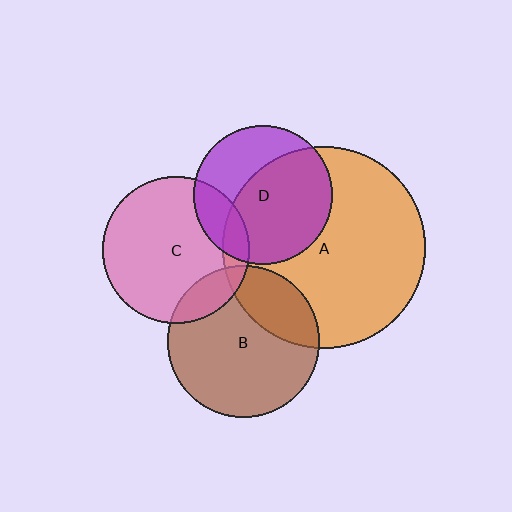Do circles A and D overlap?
Yes.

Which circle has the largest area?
Circle A (orange).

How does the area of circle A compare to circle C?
Approximately 1.9 times.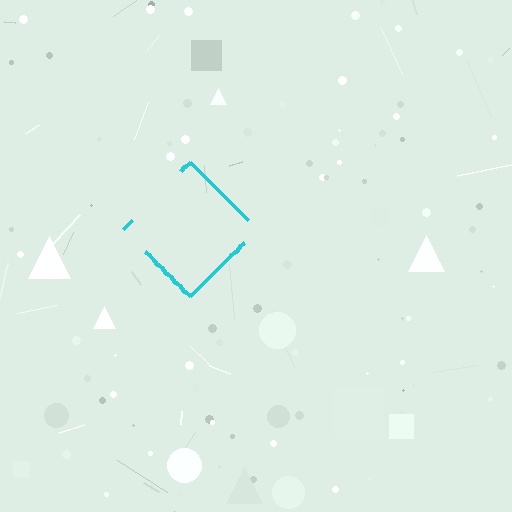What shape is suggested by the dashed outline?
The dashed outline suggests a diamond.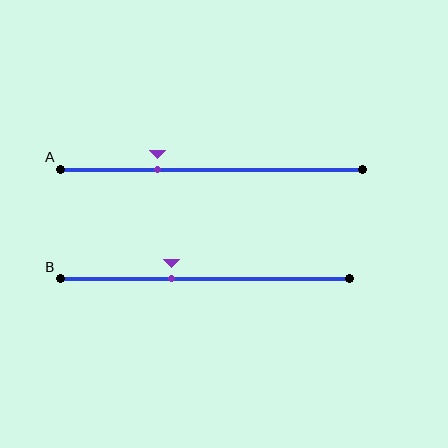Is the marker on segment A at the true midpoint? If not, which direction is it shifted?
No, the marker on segment A is shifted to the left by about 18% of the segment length.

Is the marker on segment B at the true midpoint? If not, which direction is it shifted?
No, the marker on segment B is shifted to the left by about 12% of the segment length.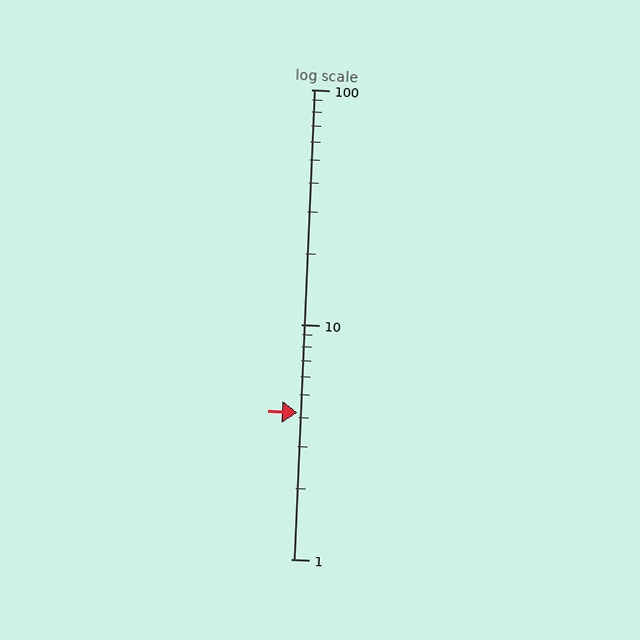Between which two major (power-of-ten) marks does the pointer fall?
The pointer is between 1 and 10.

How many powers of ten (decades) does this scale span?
The scale spans 2 decades, from 1 to 100.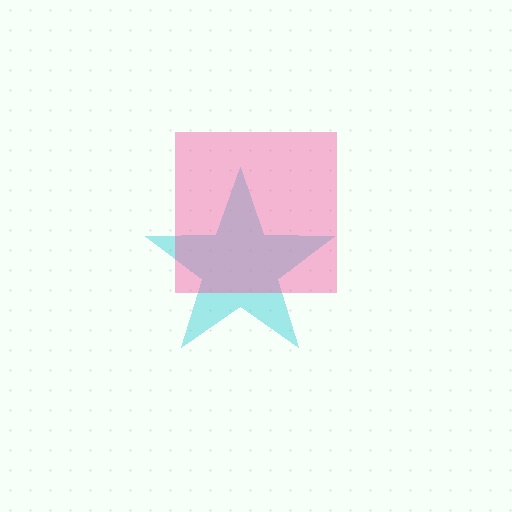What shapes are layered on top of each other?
The layered shapes are: a cyan star, a pink square.